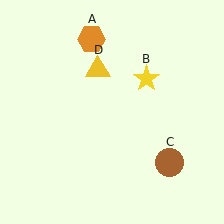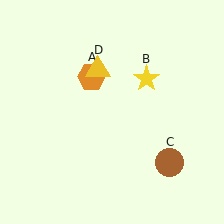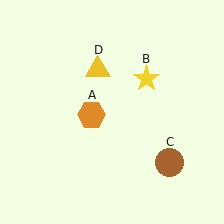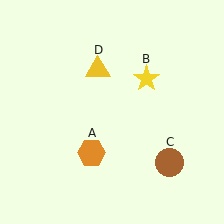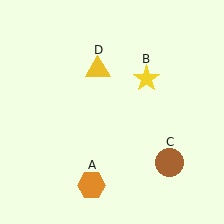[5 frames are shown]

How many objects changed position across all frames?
1 object changed position: orange hexagon (object A).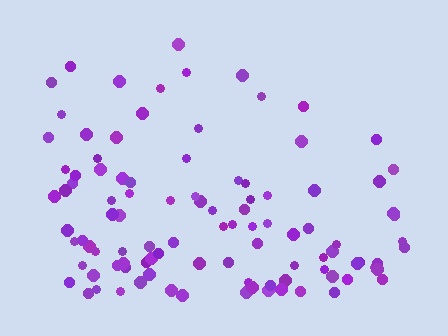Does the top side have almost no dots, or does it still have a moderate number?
Still a moderate number, just noticeably fewer than the bottom.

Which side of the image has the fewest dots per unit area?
The top.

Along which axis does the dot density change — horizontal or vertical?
Vertical.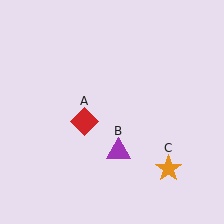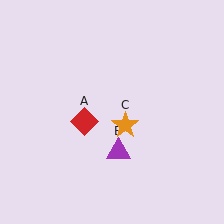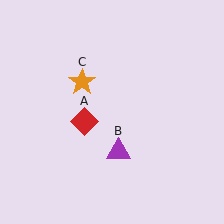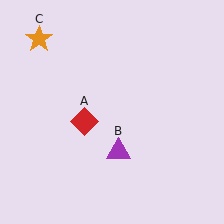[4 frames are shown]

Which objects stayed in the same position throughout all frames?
Red diamond (object A) and purple triangle (object B) remained stationary.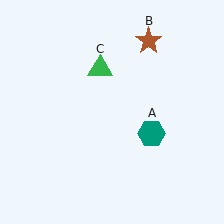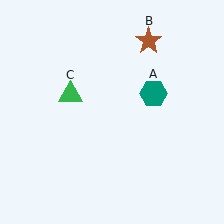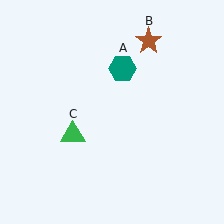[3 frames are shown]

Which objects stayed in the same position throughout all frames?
Brown star (object B) remained stationary.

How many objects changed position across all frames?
2 objects changed position: teal hexagon (object A), green triangle (object C).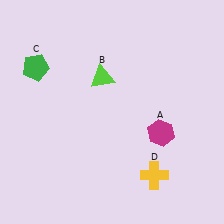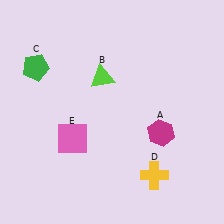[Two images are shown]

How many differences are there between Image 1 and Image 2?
There is 1 difference between the two images.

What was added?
A pink square (E) was added in Image 2.